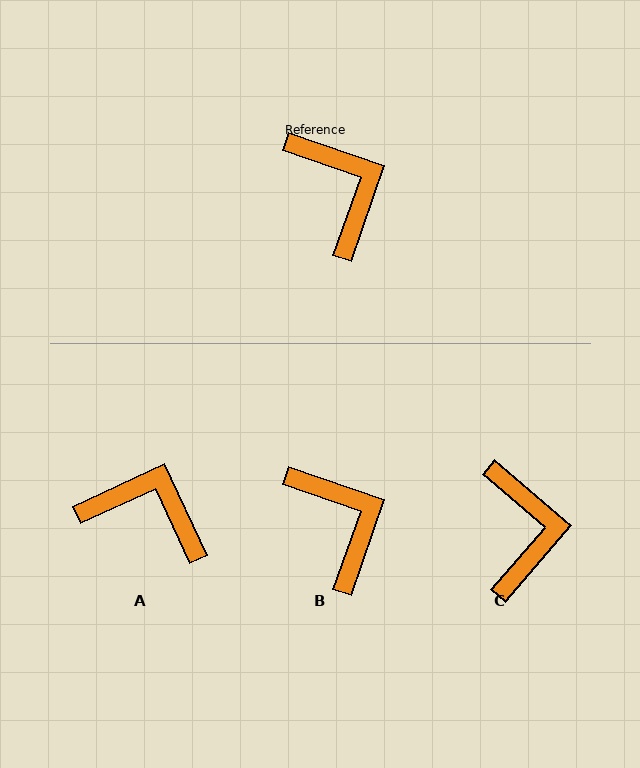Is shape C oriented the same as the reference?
No, it is off by about 21 degrees.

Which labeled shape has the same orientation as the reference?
B.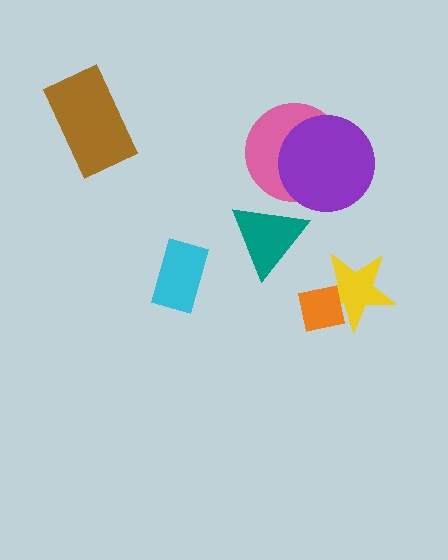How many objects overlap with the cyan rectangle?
0 objects overlap with the cyan rectangle.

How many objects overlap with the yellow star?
1 object overlaps with the yellow star.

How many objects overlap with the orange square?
1 object overlaps with the orange square.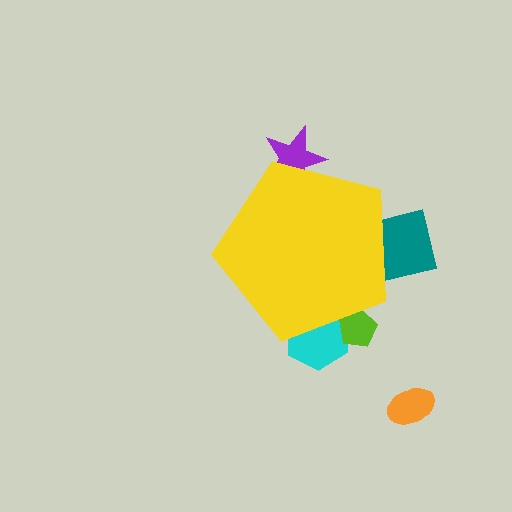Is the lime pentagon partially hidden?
Yes, the lime pentagon is partially hidden behind the yellow pentagon.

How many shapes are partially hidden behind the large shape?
4 shapes are partially hidden.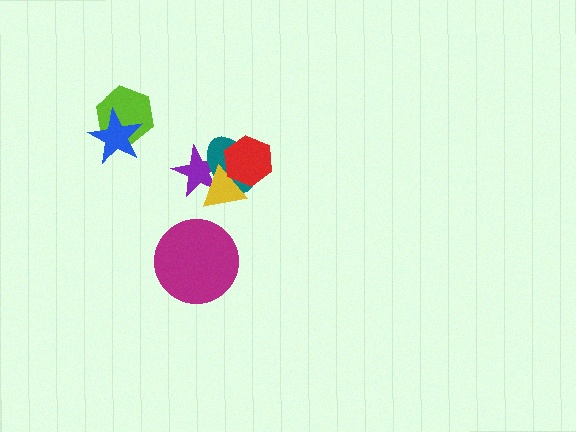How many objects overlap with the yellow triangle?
3 objects overlap with the yellow triangle.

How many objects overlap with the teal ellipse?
3 objects overlap with the teal ellipse.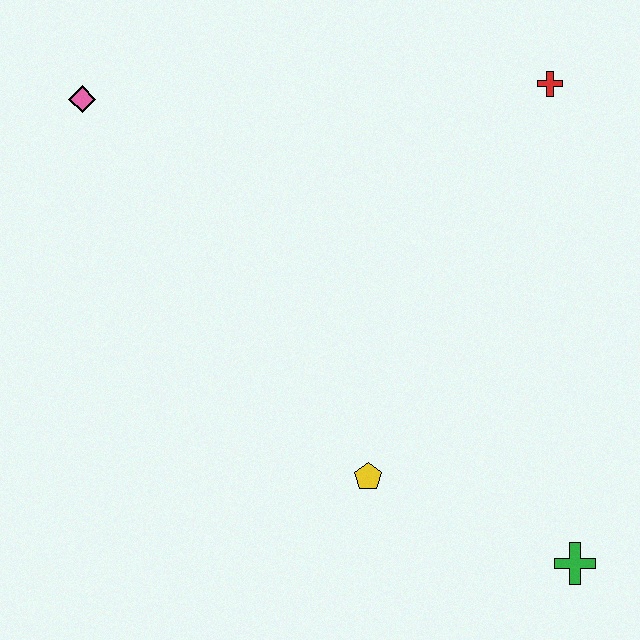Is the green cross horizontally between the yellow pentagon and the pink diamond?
No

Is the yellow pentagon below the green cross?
No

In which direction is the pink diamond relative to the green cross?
The pink diamond is to the left of the green cross.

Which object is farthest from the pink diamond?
The green cross is farthest from the pink diamond.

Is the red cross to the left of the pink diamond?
No